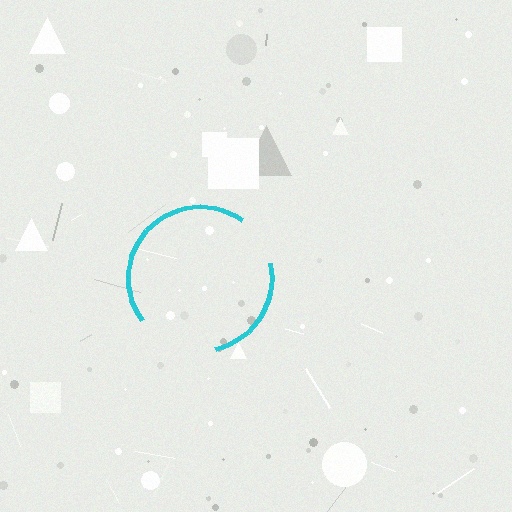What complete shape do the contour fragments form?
The contour fragments form a circle.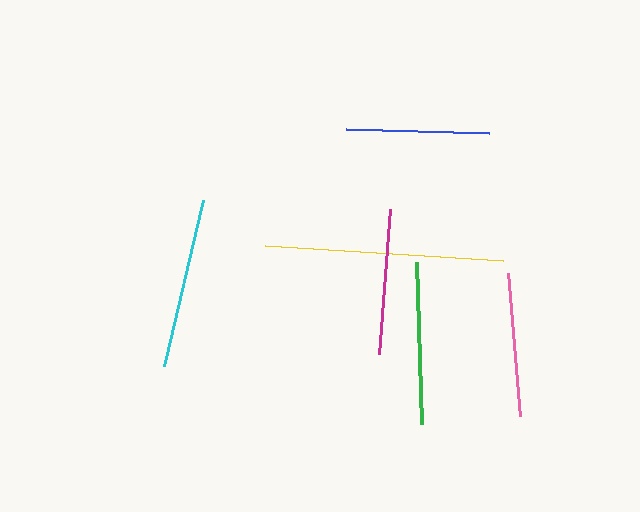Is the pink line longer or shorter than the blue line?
The pink line is longer than the blue line.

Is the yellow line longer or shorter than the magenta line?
The yellow line is longer than the magenta line.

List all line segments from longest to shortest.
From longest to shortest: yellow, cyan, green, magenta, pink, blue.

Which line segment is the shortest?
The blue line is the shortest at approximately 143 pixels.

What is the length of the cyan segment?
The cyan segment is approximately 171 pixels long.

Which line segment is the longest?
The yellow line is the longest at approximately 238 pixels.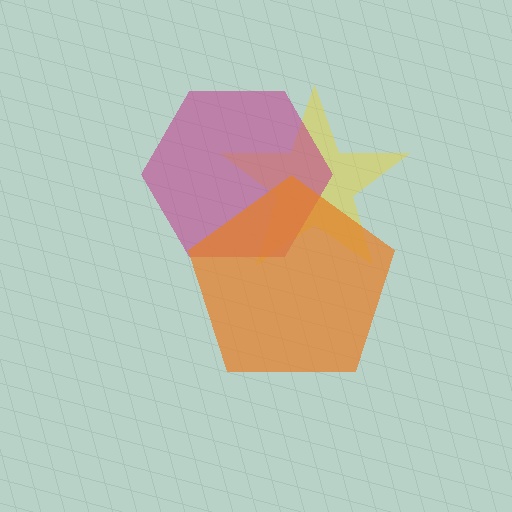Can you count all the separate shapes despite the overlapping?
Yes, there are 3 separate shapes.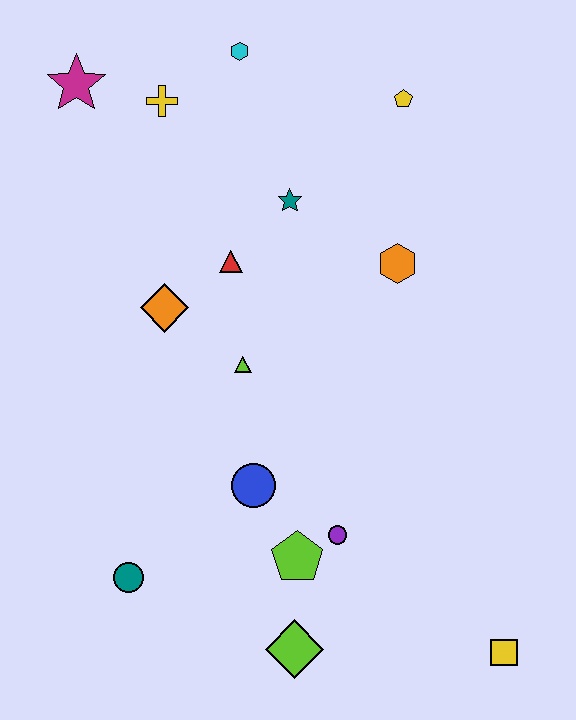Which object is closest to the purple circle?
The lime pentagon is closest to the purple circle.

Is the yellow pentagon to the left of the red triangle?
No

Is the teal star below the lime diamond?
No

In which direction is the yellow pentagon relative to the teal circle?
The yellow pentagon is above the teal circle.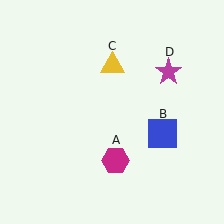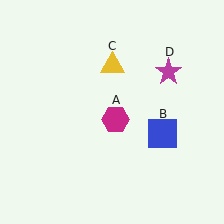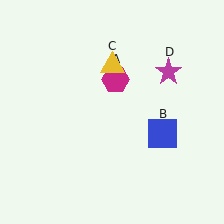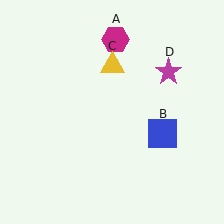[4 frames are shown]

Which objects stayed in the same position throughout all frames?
Blue square (object B) and yellow triangle (object C) and magenta star (object D) remained stationary.